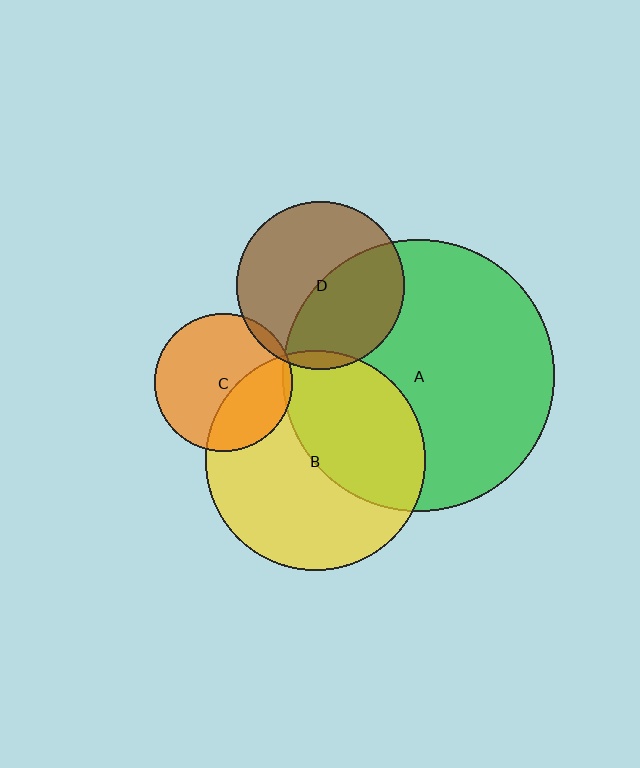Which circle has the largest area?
Circle A (green).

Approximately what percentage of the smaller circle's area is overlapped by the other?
Approximately 45%.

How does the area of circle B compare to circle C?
Approximately 2.6 times.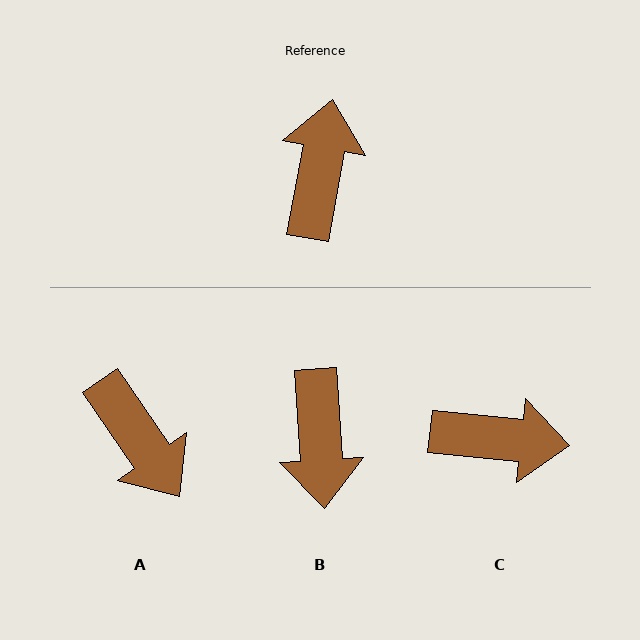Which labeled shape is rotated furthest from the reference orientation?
B, about 166 degrees away.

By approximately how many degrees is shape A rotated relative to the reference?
Approximately 135 degrees clockwise.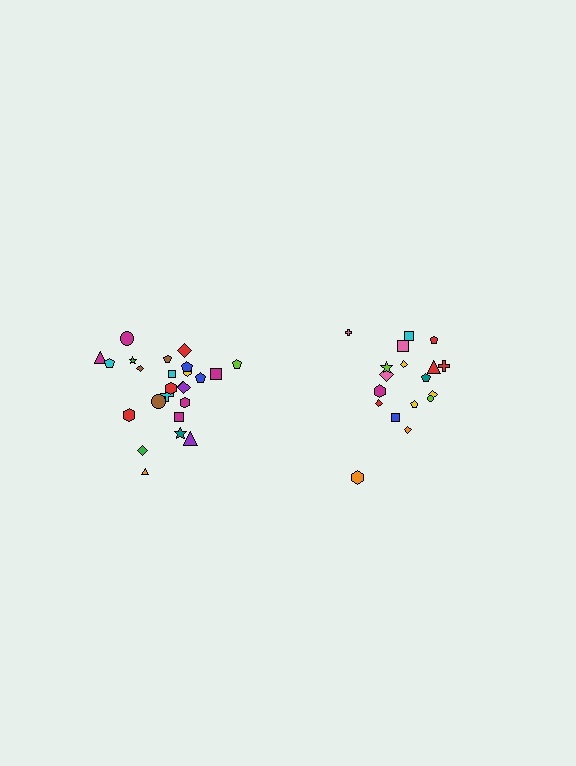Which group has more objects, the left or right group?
The left group.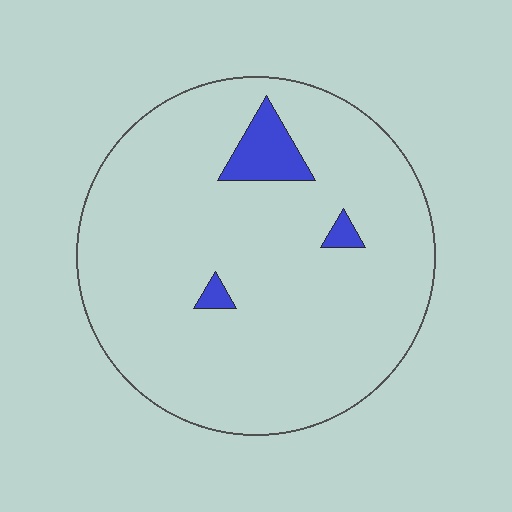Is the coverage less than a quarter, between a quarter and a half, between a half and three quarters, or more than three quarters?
Less than a quarter.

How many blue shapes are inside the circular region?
3.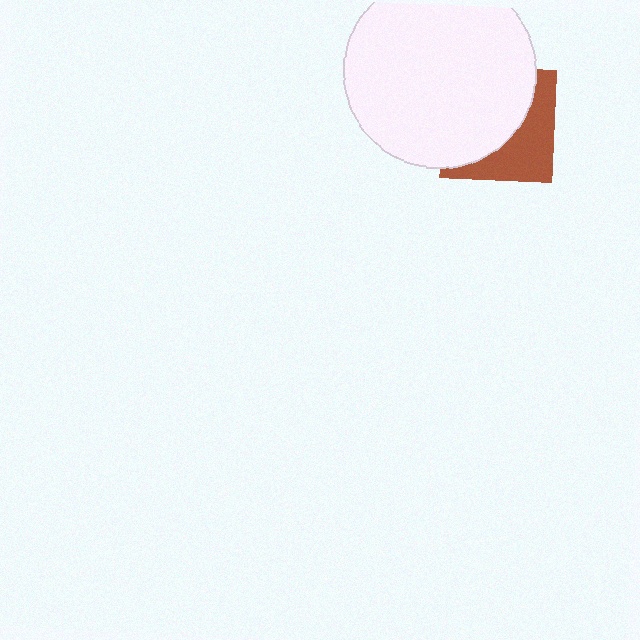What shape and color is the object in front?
The object in front is a white circle.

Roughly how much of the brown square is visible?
A small part of it is visible (roughly 40%).